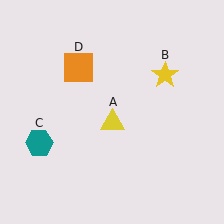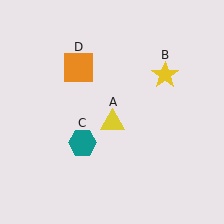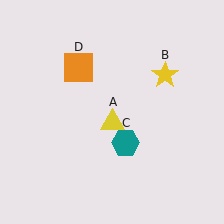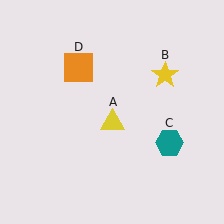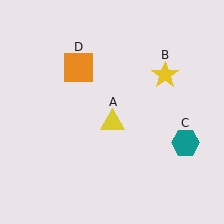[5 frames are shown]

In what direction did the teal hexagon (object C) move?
The teal hexagon (object C) moved right.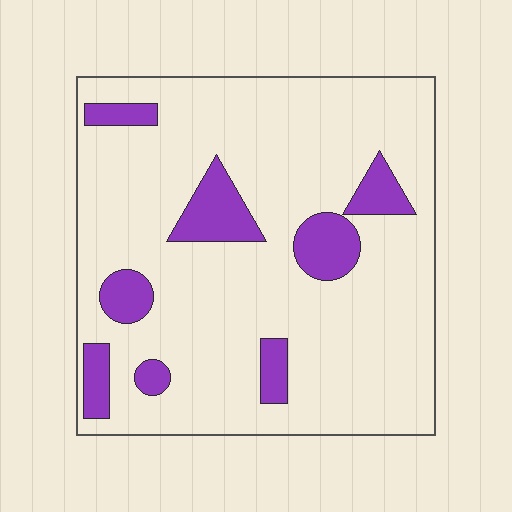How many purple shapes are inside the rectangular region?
8.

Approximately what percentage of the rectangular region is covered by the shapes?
Approximately 15%.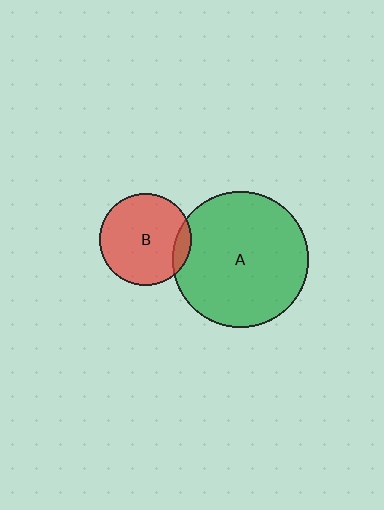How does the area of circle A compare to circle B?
Approximately 2.2 times.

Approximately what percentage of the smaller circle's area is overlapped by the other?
Approximately 10%.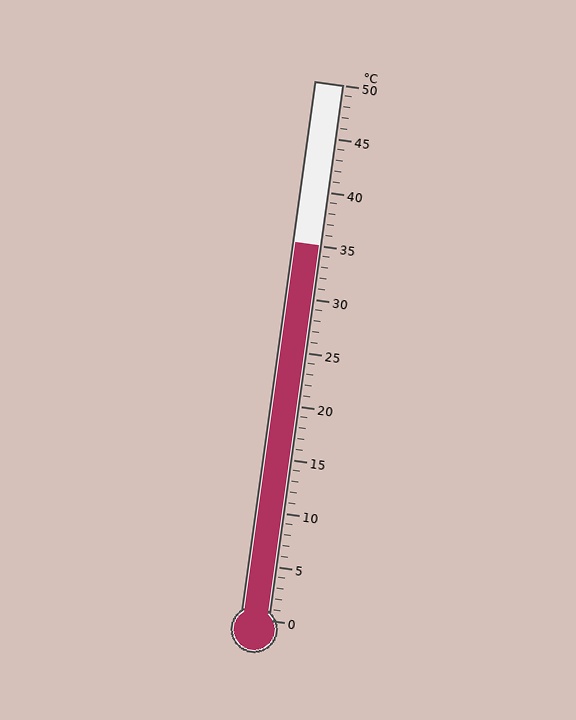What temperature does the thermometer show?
The thermometer shows approximately 35°C.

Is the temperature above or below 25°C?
The temperature is above 25°C.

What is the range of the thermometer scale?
The thermometer scale ranges from 0°C to 50°C.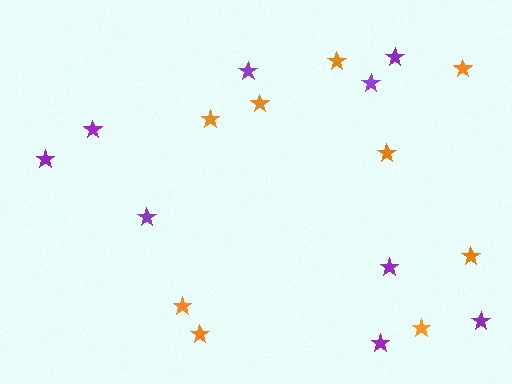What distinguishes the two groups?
There are 2 groups: one group of orange stars (9) and one group of purple stars (9).